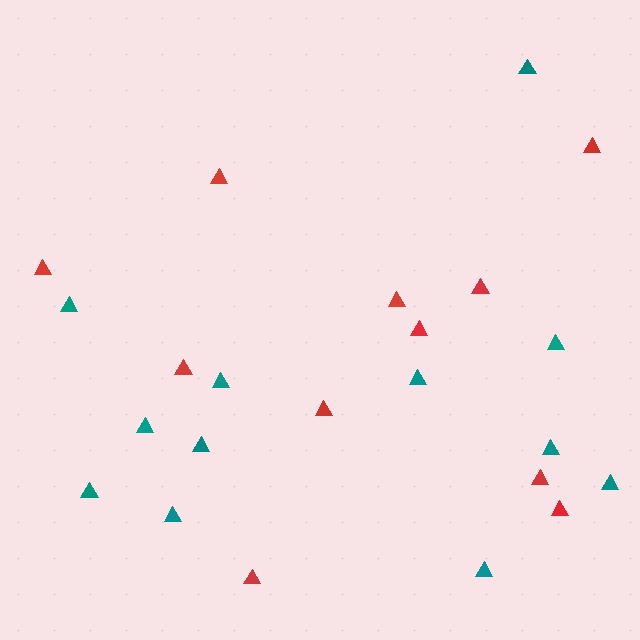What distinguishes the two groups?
There are 2 groups: one group of red triangles (11) and one group of teal triangles (12).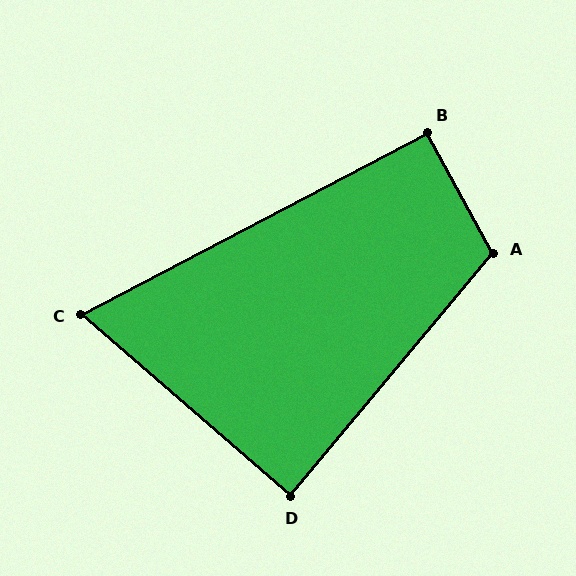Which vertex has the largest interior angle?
A, at approximately 111 degrees.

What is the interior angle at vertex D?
Approximately 89 degrees (approximately right).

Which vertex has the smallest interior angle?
C, at approximately 69 degrees.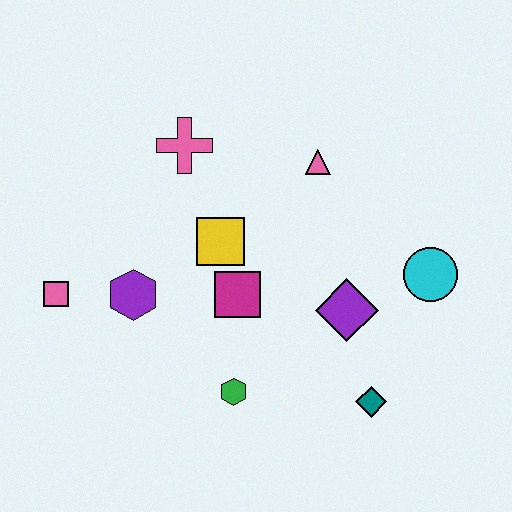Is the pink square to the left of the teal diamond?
Yes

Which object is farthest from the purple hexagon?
The cyan circle is farthest from the purple hexagon.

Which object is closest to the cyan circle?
The purple diamond is closest to the cyan circle.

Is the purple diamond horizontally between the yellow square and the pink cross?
No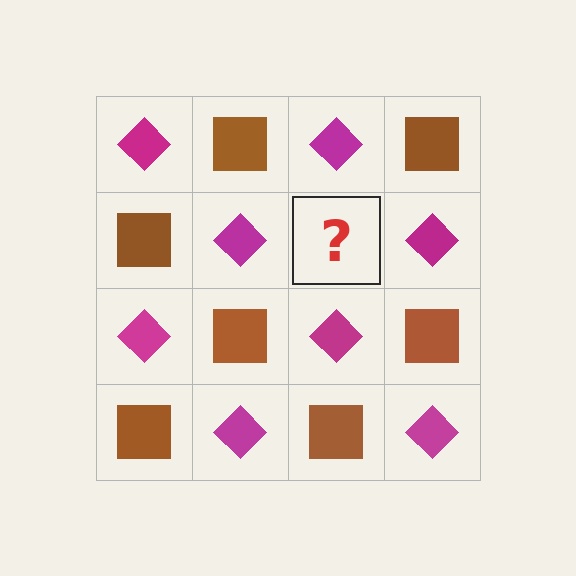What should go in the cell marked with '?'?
The missing cell should contain a brown square.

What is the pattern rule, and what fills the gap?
The rule is that it alternates magenta diamond and brown square in a checkerboard pattern. The gap should be filled with a brown square.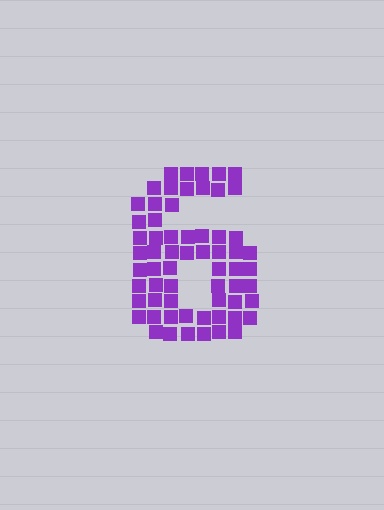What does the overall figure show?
The overall figure shows the digit 6.